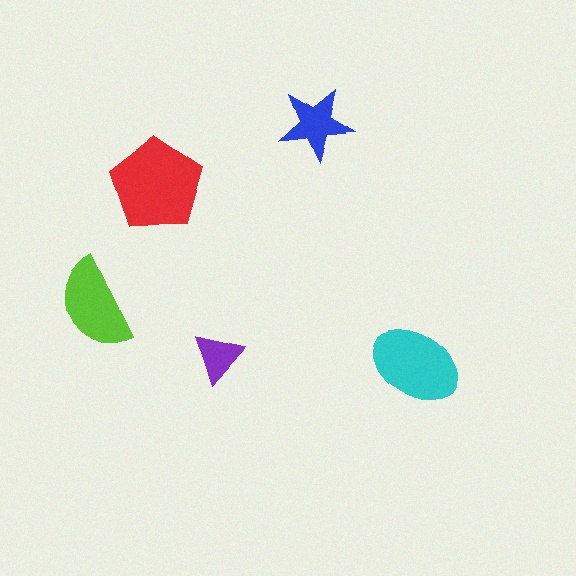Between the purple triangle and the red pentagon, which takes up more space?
The red pentagon.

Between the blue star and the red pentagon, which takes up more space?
The red pentagon.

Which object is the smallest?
The purple triangle.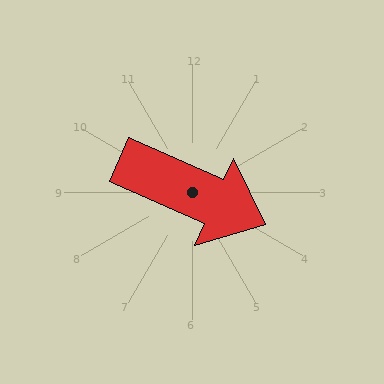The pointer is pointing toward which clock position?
Roughly 4 o'clock.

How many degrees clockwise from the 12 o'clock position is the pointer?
Approximately 114 degrees.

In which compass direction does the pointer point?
Southeast.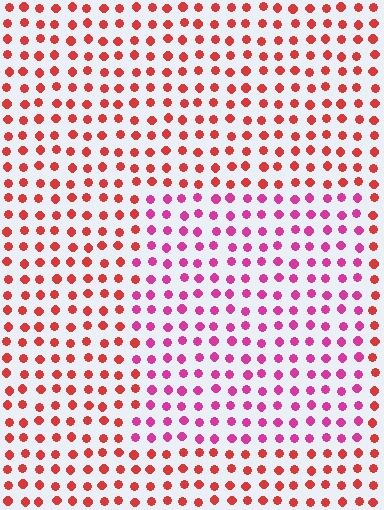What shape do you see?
I see a rectangle.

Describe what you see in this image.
The image is filled with small red elements in a uniform arrangement. A rectangle-shaped region is visible where the elements are tinted to a slightly different hue, forming a subtle color boundary.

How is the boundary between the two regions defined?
The boundary is defined purely by a slight shift in hue (about 39 degrees). Spacing, size, and orientation are identical on both sides.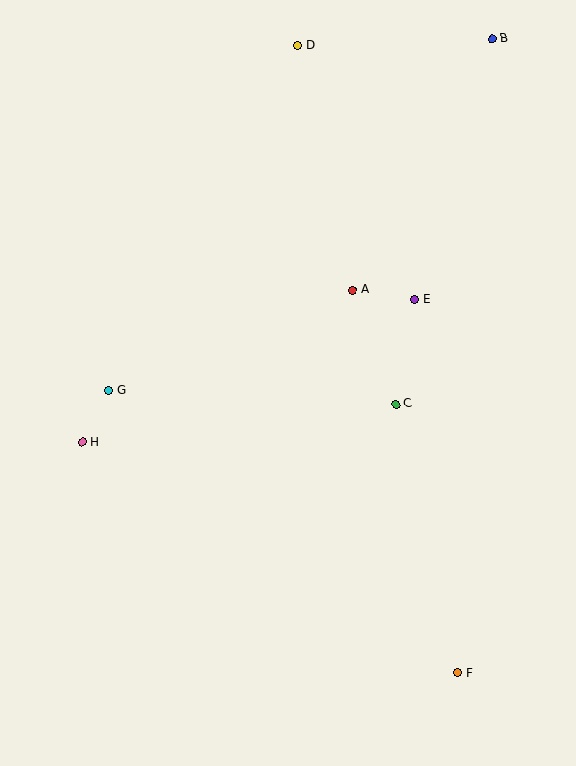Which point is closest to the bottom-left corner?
Point H is closest to the bottom-left corner.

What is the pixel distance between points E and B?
The distance between E and B is 272 pixels.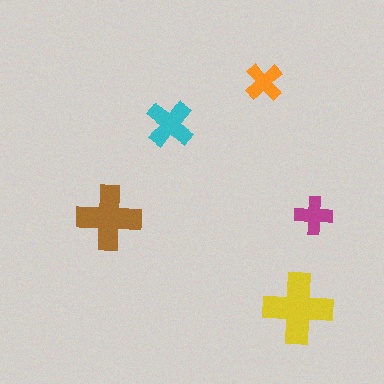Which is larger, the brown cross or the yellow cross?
The yellow one.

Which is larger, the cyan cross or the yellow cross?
The yellow one.